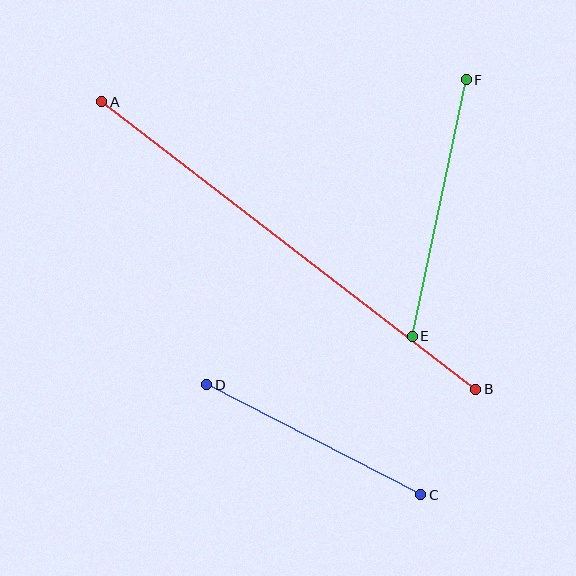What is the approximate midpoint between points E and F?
The midpoint is at approximately (439, 208) pixels.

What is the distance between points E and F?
The distance is approximately 262 pixels.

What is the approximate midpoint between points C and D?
The midpoint is at approximately (314, 440) pixels.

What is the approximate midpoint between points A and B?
The midpoint is at approximately (289, 246) pixels.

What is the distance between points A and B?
The distance is approximately 472 pixels.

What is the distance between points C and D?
The distance is approximately 241 pixels.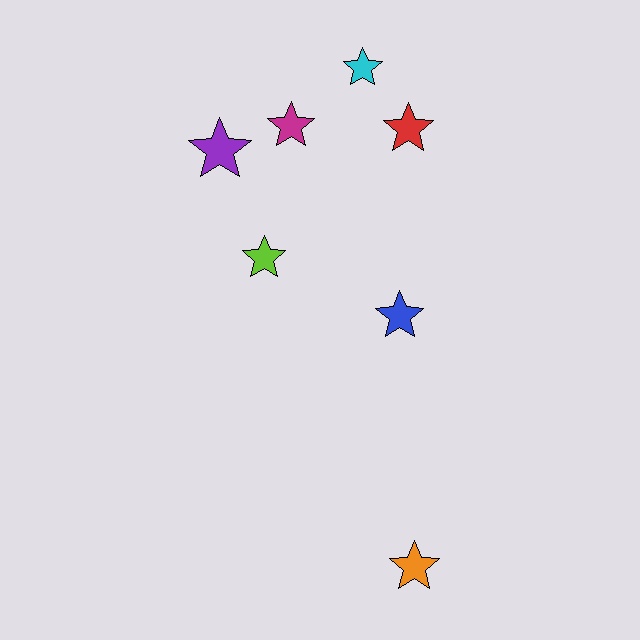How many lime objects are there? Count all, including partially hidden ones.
There is 1 lime object.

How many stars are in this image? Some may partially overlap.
There are 7 stars.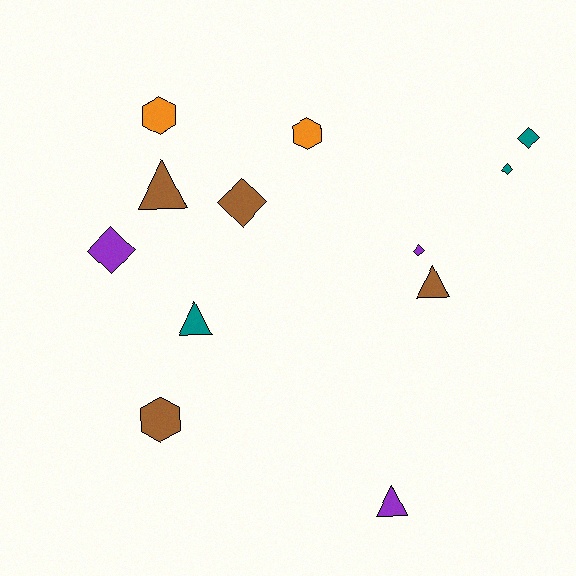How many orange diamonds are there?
There are no orange diamonds.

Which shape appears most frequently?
Diamond, with 5 objects.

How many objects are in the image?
There are 12 objects.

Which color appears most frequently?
Brown, with 4 objects.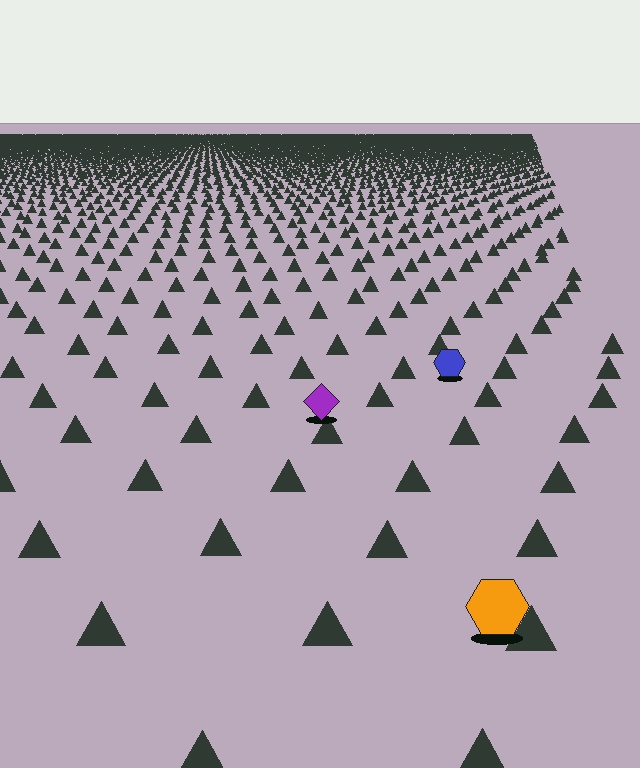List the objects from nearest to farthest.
From nearest to farthest: the orange hexagon, the purple diamond, the blue hexagon.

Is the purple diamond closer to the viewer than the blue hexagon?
Yes. The purple diamond is closer — you can tell from the texture gradient: the ground texture is coarser near it.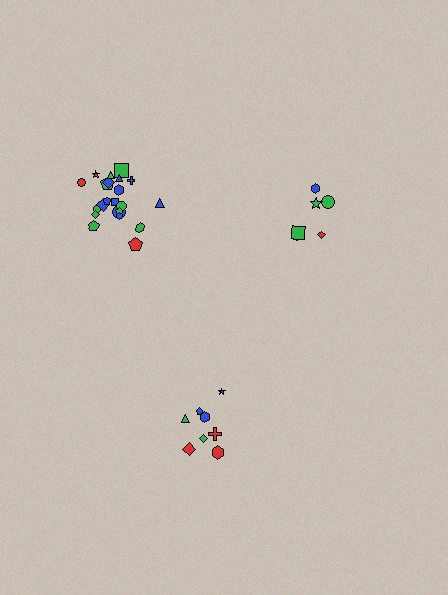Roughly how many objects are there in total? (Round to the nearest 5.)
Roughly 35 objects in total.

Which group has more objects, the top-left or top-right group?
The top-left group.